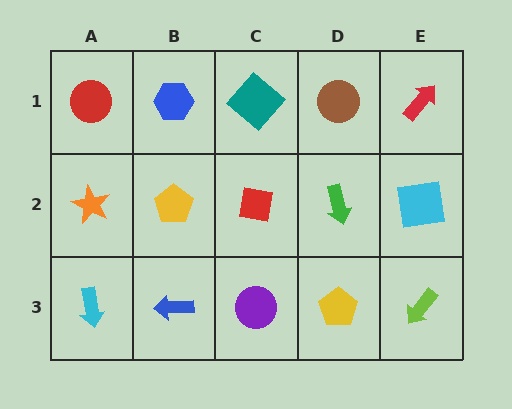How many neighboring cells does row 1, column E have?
2.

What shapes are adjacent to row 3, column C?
A red square (row 2, column C), a blue arrow (row 3, column B), a yellow pentagon (row 3, column D).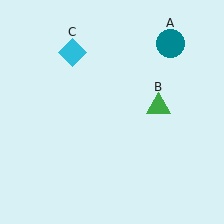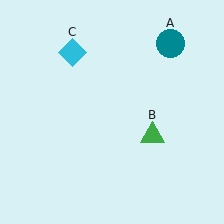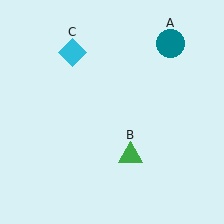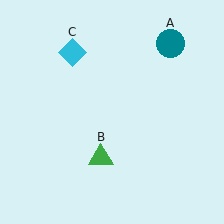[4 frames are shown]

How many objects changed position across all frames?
1 object changed position: green triangle (object B).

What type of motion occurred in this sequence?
The green triangle (object B) rotated clockwise around the center of the scene.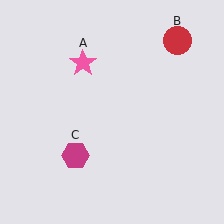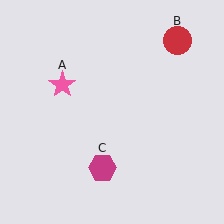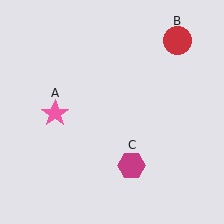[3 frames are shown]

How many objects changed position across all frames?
2 objects changed position: pink star (object A), magenta hexagon (object C).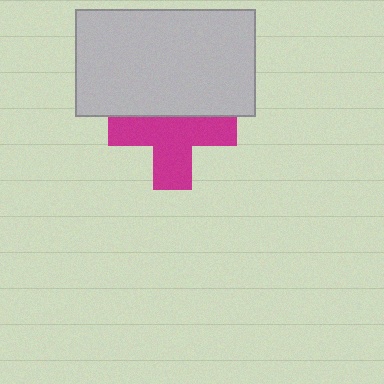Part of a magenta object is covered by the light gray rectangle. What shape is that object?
It is a cross.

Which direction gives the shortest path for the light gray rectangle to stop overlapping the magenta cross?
Moving up gives the shortest separation.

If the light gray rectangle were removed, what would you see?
You would see the complete magenta cross.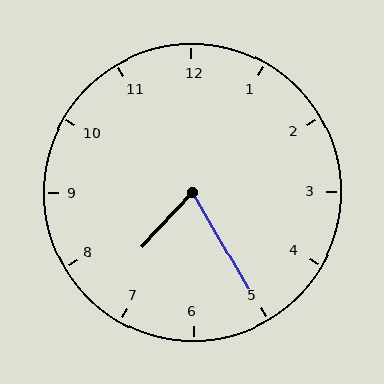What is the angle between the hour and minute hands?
Approximately 72 degrees.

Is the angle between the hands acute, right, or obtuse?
It is acute.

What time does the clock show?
7:25.